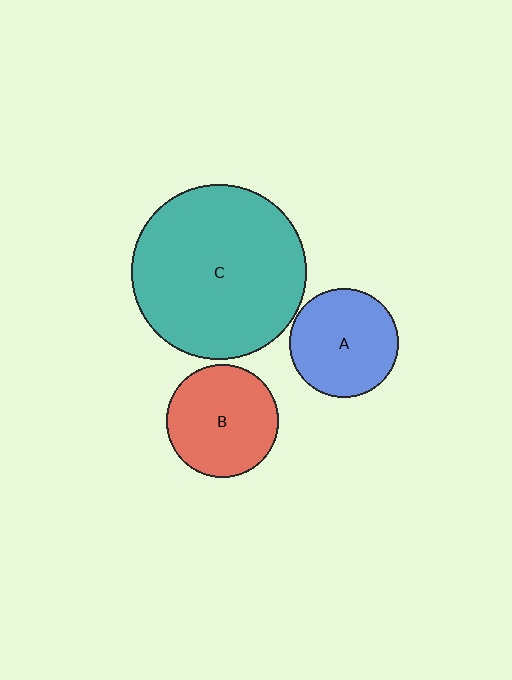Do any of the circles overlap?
No, none of the circles overlap.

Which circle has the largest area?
Circle C (teal).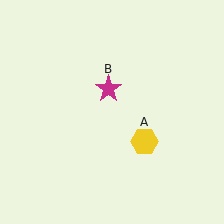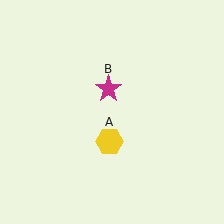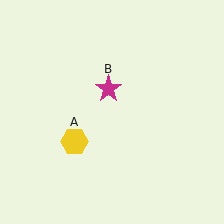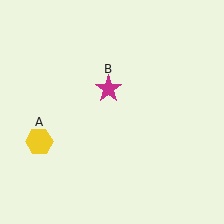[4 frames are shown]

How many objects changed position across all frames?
1 object changed position: yellow hexagon (object A).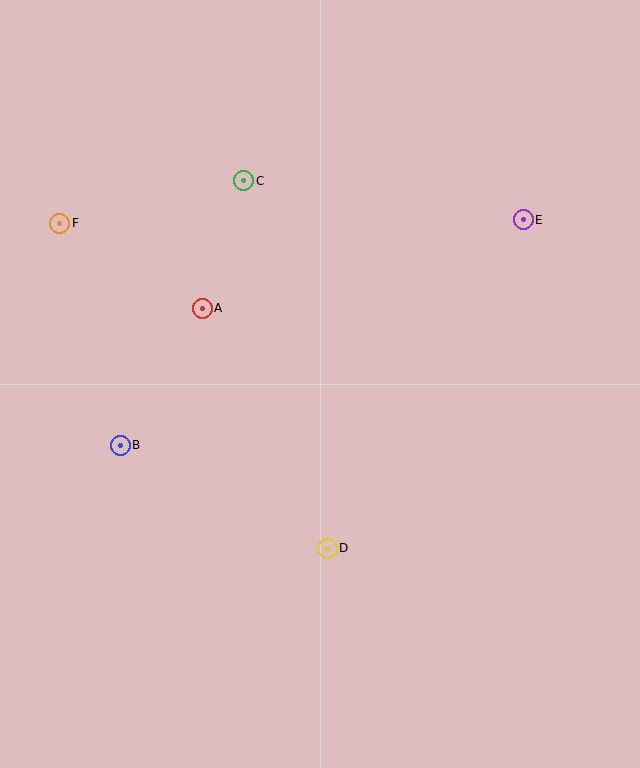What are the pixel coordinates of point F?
Point F is at (60, 223).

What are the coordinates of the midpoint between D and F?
The midpoint between D and F is at (193, 386).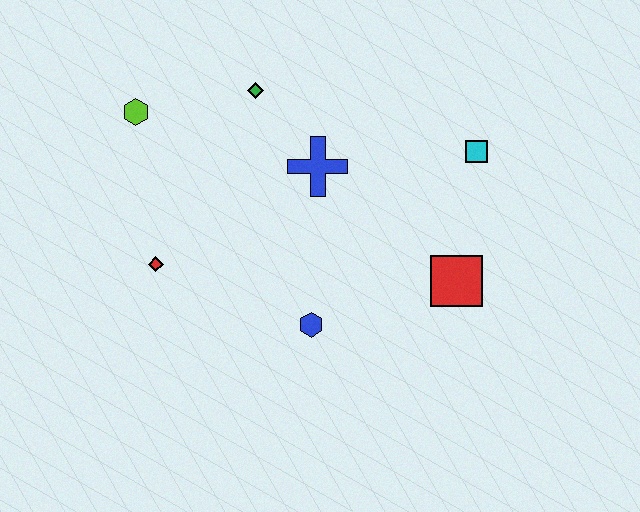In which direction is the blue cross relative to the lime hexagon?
The blue cross is to the right of the lime hexagon.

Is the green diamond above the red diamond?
Yes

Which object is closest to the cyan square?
The red square is closest to the cyan square.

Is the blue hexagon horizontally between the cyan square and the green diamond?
Yes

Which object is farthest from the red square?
The lime hexagon is farthest from the red square.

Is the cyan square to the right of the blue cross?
Yes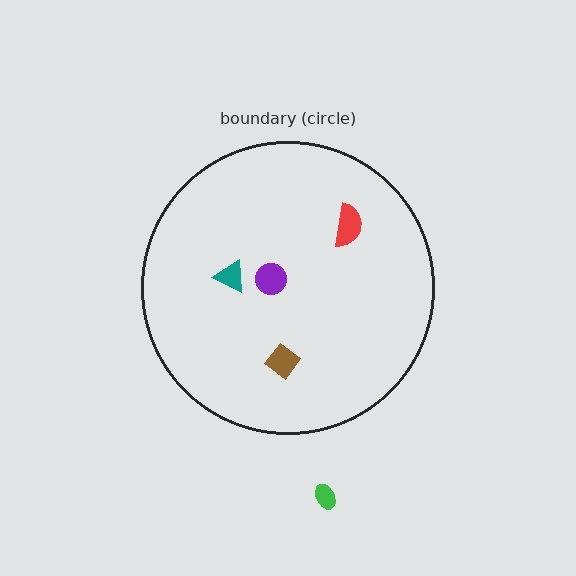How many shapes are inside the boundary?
4 inside, 1 outside.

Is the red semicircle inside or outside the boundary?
Inside.